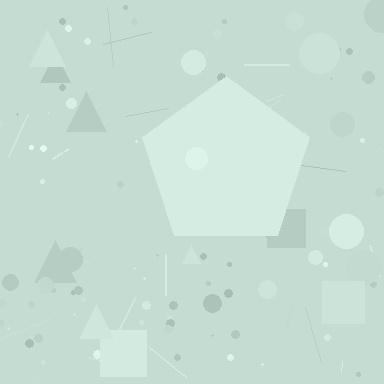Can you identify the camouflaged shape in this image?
The camouflaged shape is a pentagon.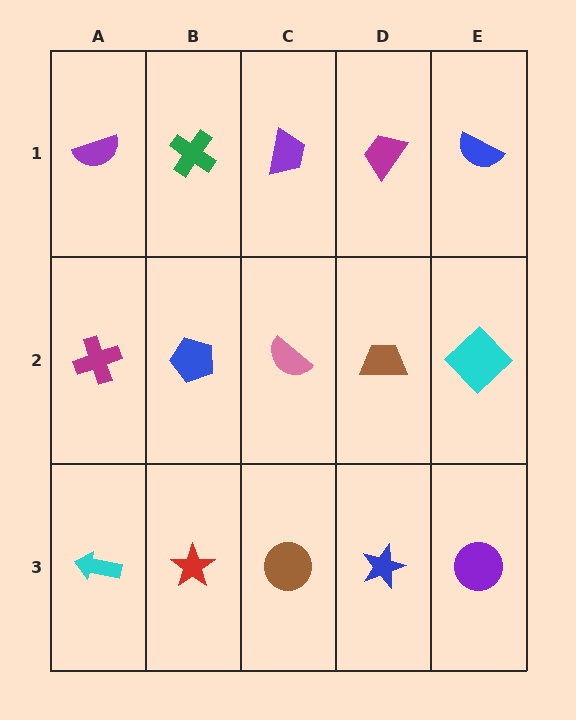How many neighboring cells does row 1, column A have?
2.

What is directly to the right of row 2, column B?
A pink semicircle.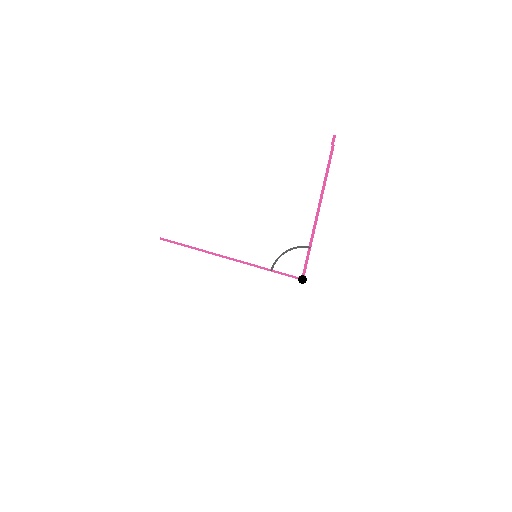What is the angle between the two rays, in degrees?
Approximately 86 degrees.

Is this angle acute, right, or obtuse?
It is approximately a right angle.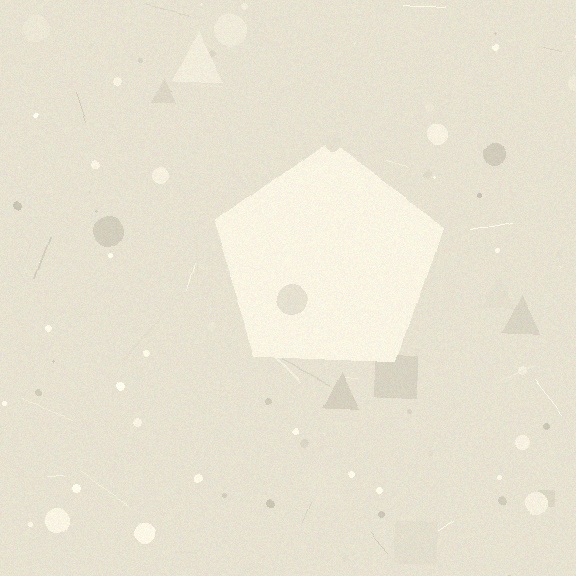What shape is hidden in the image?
A pentagon is hidden in the image.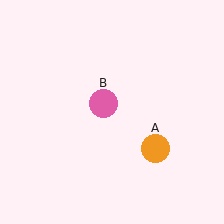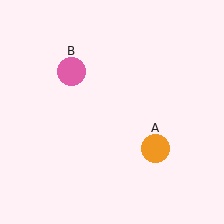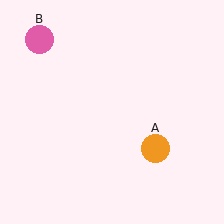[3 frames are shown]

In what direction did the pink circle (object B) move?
The pink circle (object B) moved up and to the left.